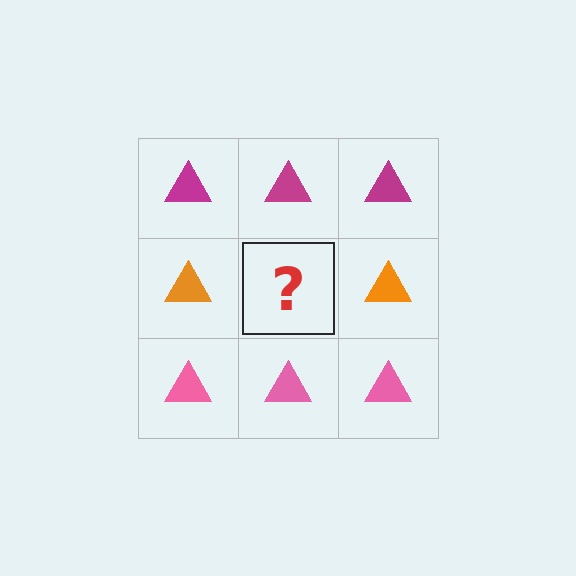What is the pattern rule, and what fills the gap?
The rule is that each row has a consistent color. The gap should be filled with an orange triangle.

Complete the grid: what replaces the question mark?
The question mark should be replaced with an orange triangle.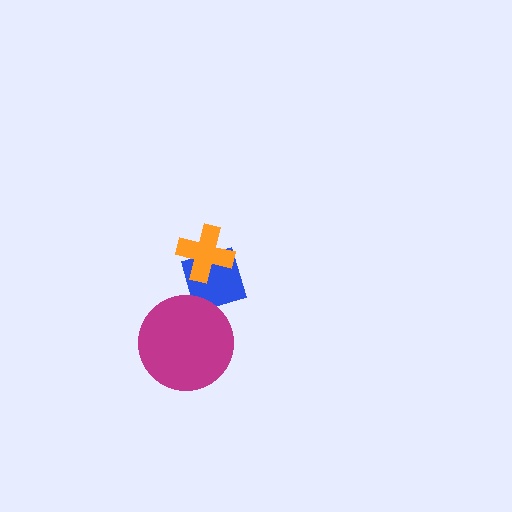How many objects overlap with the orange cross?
1 object overlaps with the orange cross.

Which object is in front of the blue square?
The orange cross is in front of the blue square.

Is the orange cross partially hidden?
No, no other shape covers it.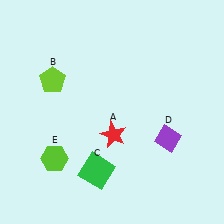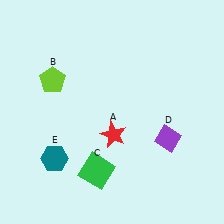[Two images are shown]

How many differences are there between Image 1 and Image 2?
There is 1 difference between the two images.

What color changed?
The hexagon (E) changed from lime in Image 1 to teal in Image 2.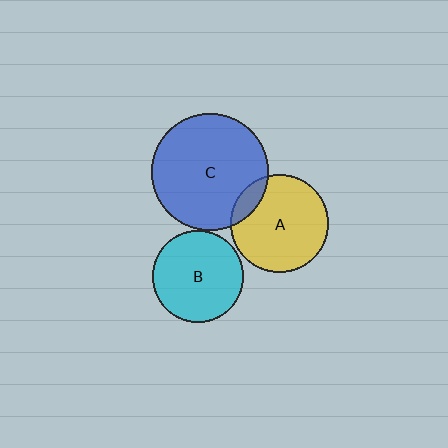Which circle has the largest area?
Circle C (blue).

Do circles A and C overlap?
Yes.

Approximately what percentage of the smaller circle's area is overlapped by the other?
Approximately 10%.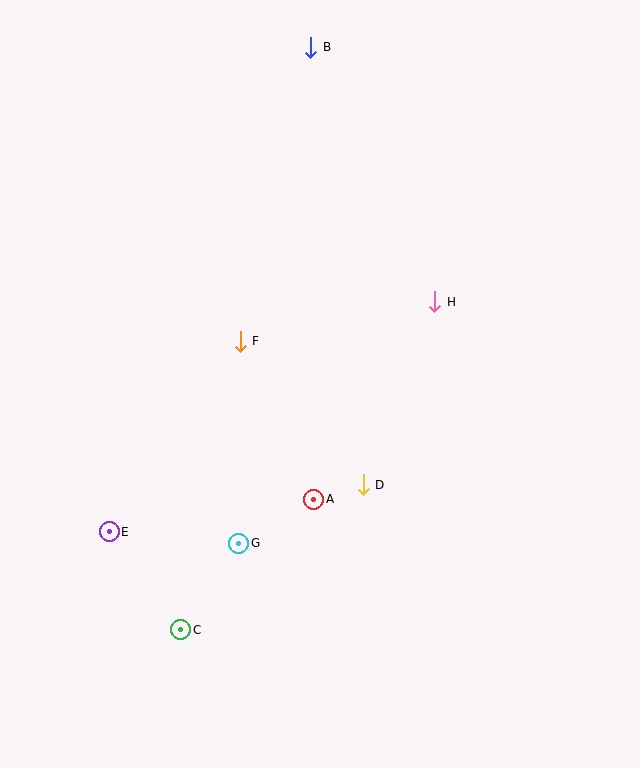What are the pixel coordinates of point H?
Point H is at (435, 302).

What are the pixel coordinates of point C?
Point C is at (181, 630).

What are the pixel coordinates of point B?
Point B is at (311, 47).